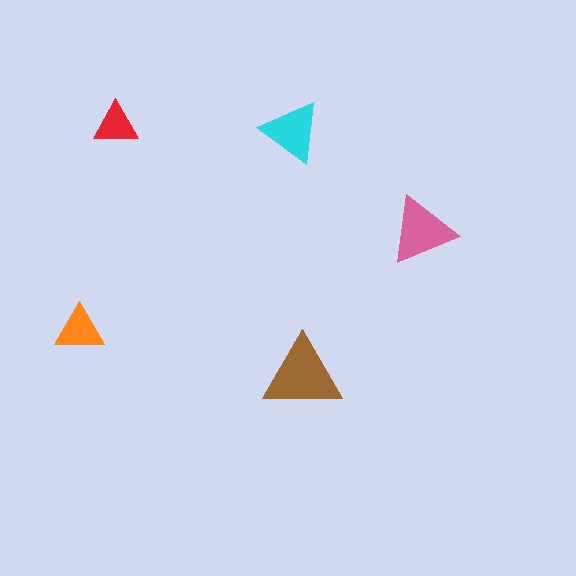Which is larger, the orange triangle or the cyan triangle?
The cyan one.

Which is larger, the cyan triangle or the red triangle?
The cyan one.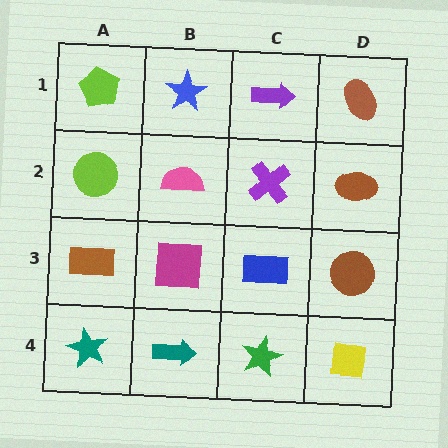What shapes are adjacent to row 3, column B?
A pink semicircle (row 2, column B), a teal arrow (row 4, column B), a brown rectangle (row 3, column A), a blue rectangle (row 3, column C).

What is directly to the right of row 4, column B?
A green star.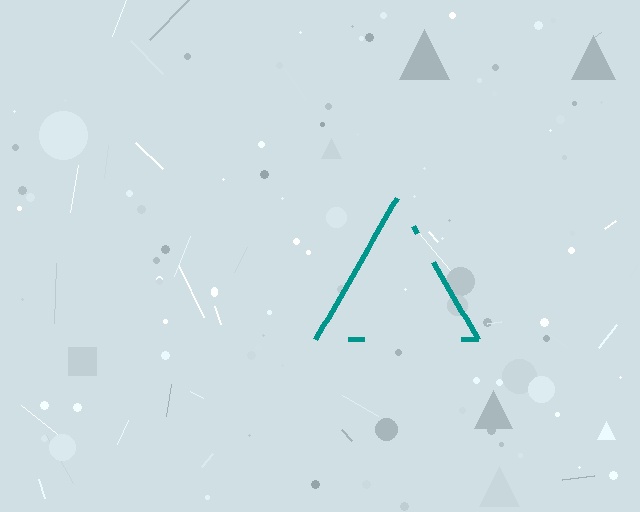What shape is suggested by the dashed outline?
The dashed outline suggests a triangle.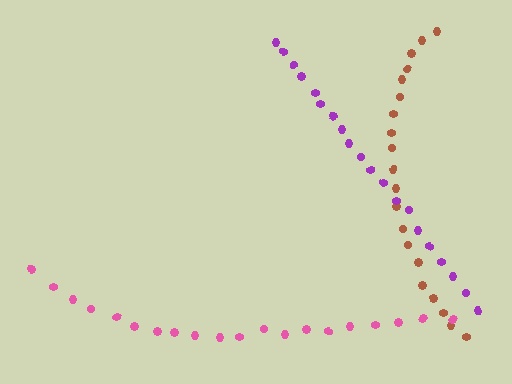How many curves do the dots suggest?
There are 3 distinct paths.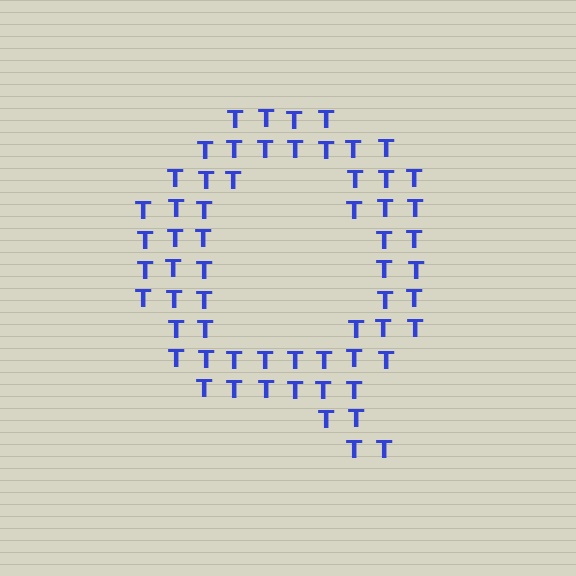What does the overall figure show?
The overall figure shows the letter Q.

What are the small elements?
The small elements are letter T's.